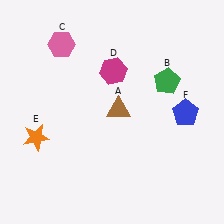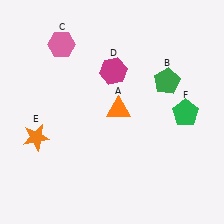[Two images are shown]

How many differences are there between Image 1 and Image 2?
There are 2 differences between the two images.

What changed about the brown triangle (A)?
In Image 1, A is brown. In Image 2, it changed to orange.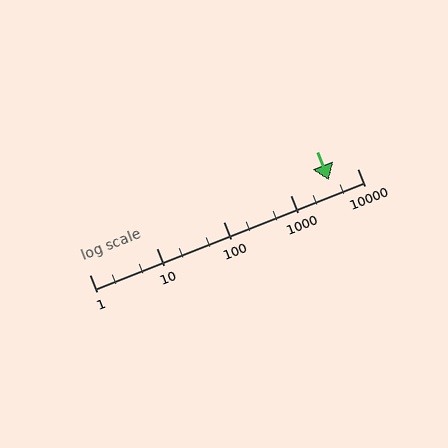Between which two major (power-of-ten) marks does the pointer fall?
The pointer is between 1000 and 10000.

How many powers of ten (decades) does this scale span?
The scale spans 4 decades, from 1 to 10000.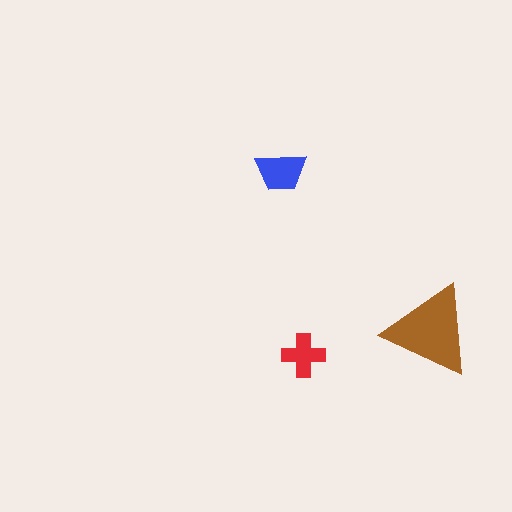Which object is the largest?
The brown triangle.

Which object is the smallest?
The red cross.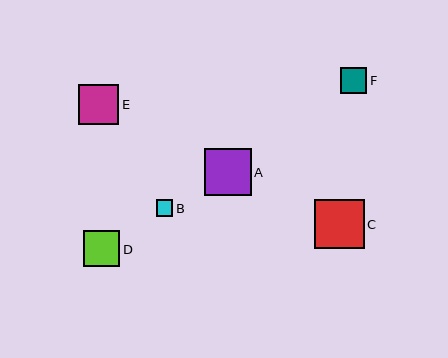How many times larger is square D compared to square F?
Square D is approximately 1.4 times the size of square F.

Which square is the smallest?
Square B is the smallest with a size of approximately 16 pixels.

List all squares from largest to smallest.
From largest to smallest: C, A, E, D, F, B.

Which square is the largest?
Square C is the largest with a size of approximately 50 pixels.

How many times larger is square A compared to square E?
Square A is approximately 1.2 times the size of square E.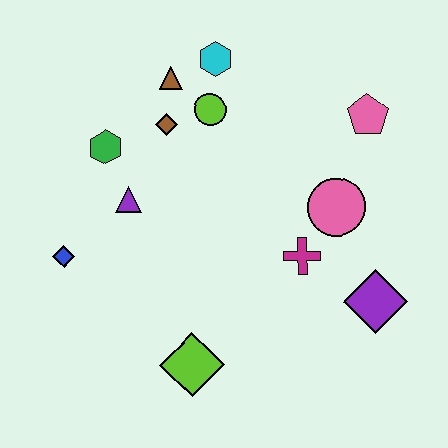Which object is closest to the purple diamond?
The magenta cross is closest to the purple diamond.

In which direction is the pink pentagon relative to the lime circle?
The pink pentagon is to the right of the lime circle.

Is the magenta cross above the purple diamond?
Yes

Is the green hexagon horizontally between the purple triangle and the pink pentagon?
No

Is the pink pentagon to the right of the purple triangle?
Yes